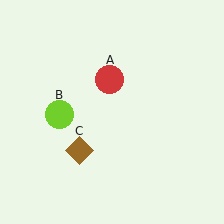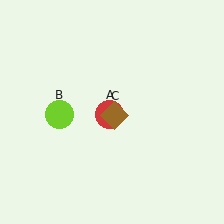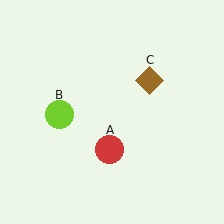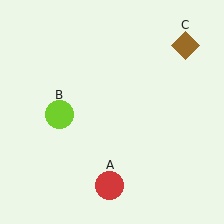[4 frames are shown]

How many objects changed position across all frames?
2 objects changed position: red circle (object A), brown diamond (object C).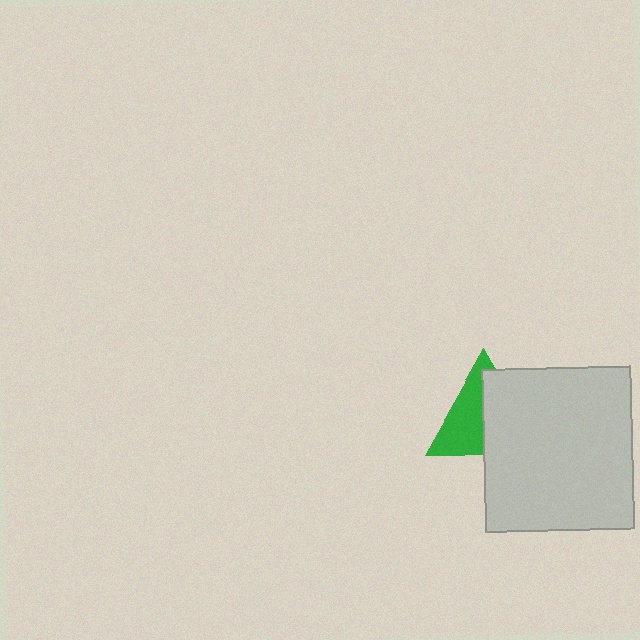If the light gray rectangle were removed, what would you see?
You would see the complete green triangle.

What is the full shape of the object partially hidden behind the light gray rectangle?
The partially hidden object is a green triangle.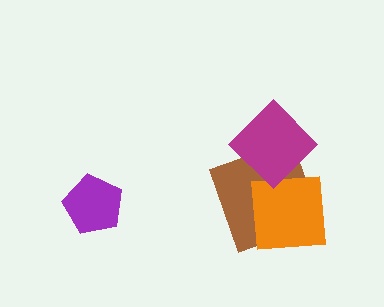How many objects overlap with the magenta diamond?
2 objects overlap with the magenta diamond.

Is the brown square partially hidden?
Yes, it is partially covered by another shape.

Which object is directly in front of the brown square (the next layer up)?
The orange square is directly in front of the brown square.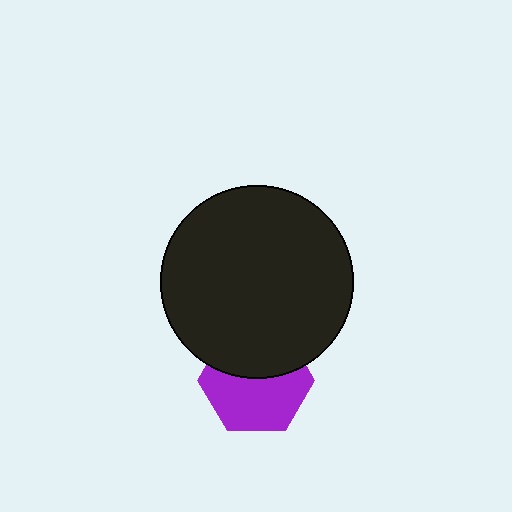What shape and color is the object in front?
The object in front is a black circle.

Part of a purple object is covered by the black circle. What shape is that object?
It is a hexagon.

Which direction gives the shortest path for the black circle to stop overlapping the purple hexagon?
Moving up gives the shortest separation.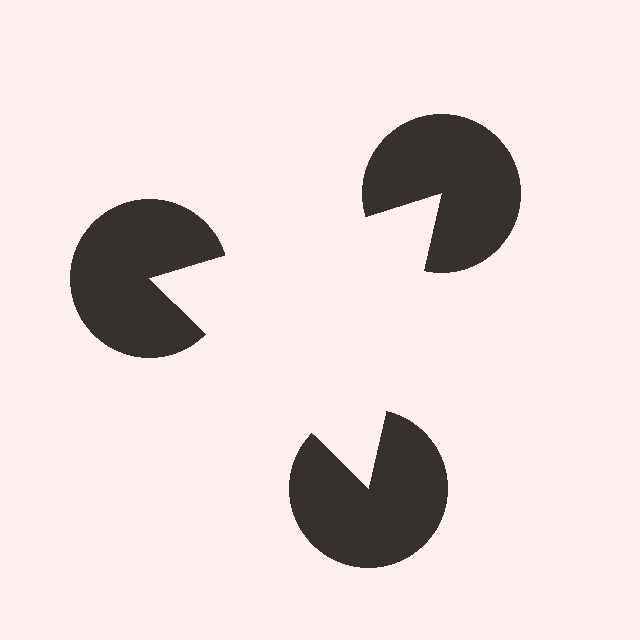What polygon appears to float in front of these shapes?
An illusory triangle — its edges are inferred from the aligned wedge cuts in the pac-man discs, not physically drawn.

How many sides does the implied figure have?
3 sides.